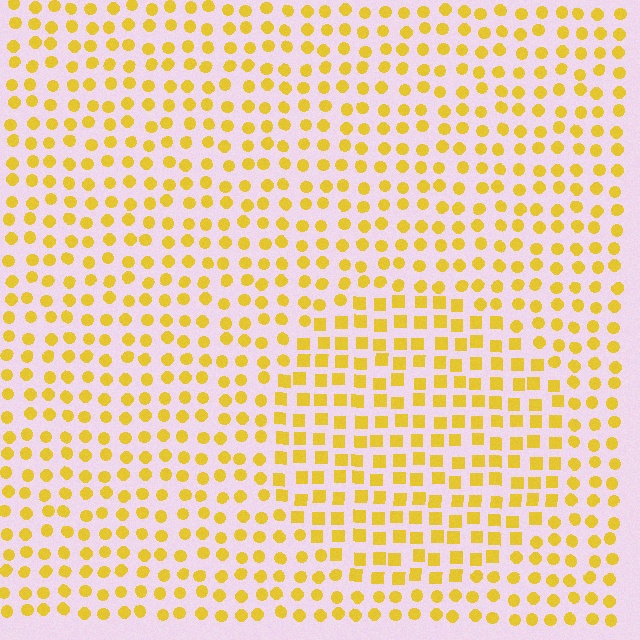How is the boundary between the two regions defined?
The boundary is defined by a change in element shape: squares inside vs. circles outside. All elements share the same color and spacing.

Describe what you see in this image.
The image is filled with small yellow elements arranged in a uniform grid. A circle-shaped region contains squares, while the surrounding area contains circles. The boundary is defined purely by the change in element shape.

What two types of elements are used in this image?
The image uses squares inside the circle region and circles outside it.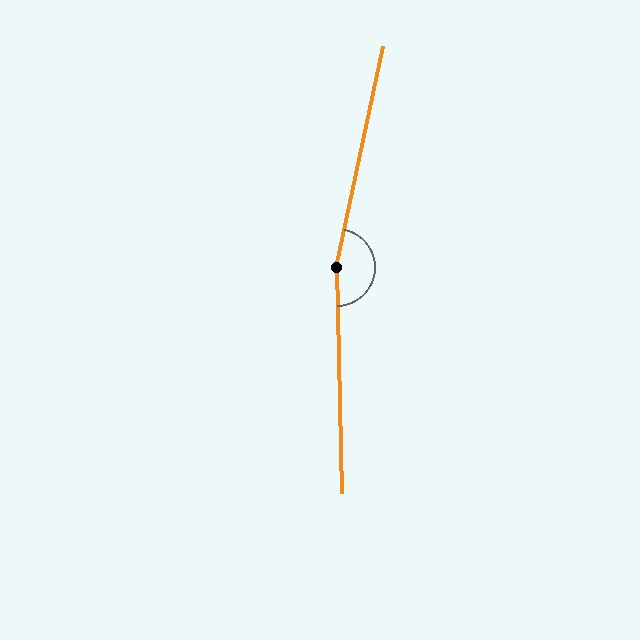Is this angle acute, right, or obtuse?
It is obtuse.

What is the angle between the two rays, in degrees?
Approximately 167 degrees.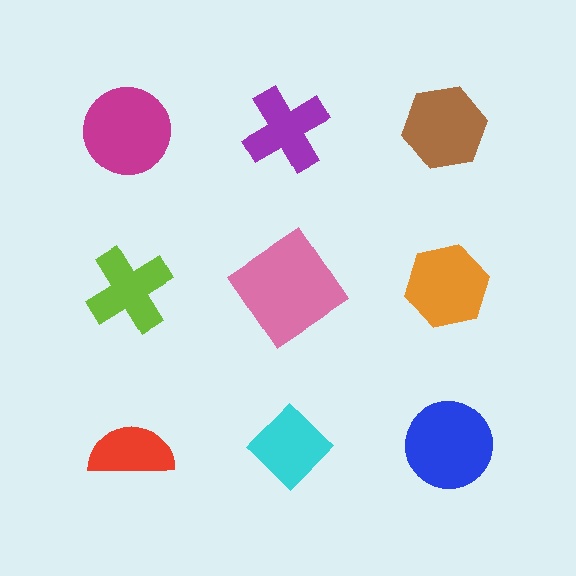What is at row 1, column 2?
A purple cross.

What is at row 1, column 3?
A brown hexagon.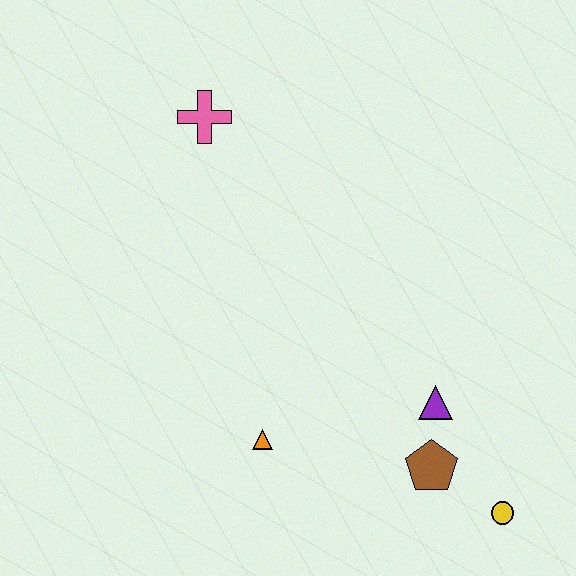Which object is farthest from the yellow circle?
The pink cross is farthest from the yellow circle.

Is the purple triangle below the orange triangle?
No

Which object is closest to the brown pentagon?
The purple triangle is closest to the brown pentagon.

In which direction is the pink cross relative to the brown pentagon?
The pink cross is above the brown pentagon.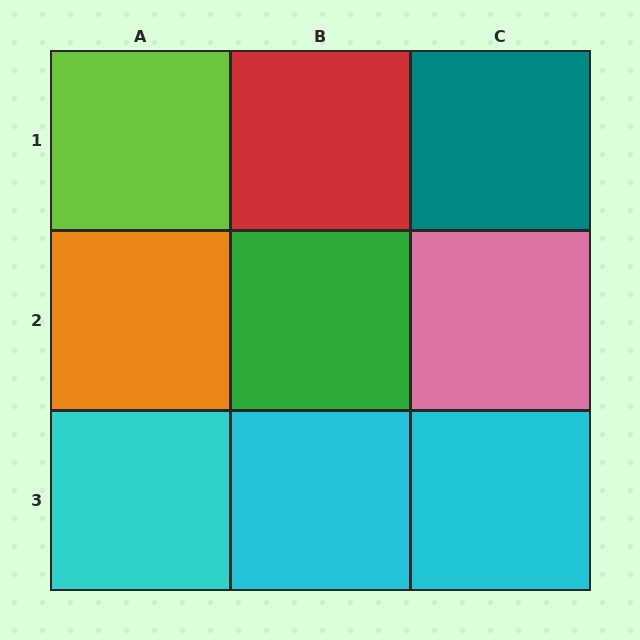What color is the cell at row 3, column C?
Cyan.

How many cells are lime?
1 cell is lime.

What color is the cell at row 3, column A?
Cyan.